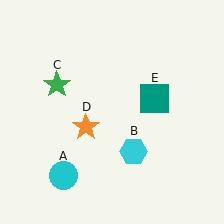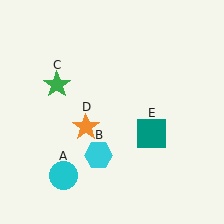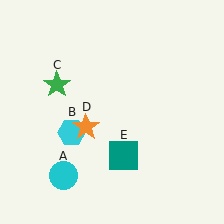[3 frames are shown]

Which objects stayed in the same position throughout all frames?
Cyan circle (object A) and green star (object C) and orange star (object D) remained stationary.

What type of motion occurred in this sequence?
The cyan hexagon (object B), teal square (object E) rotated clockwise around the center of the scene.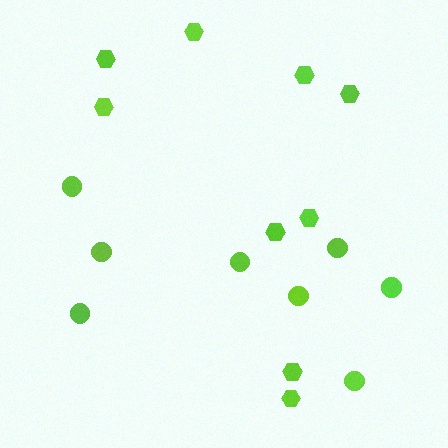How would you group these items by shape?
There are 2 groups: one group of hexagons (9) and one group of circles (8).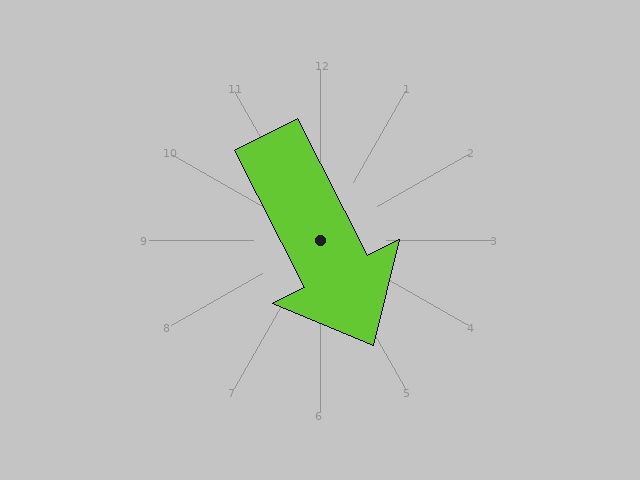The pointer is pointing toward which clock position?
Roughly 5 o'clock.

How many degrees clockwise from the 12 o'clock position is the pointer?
Approximately 153 degrees.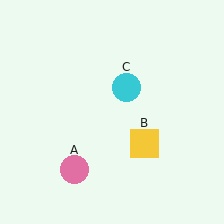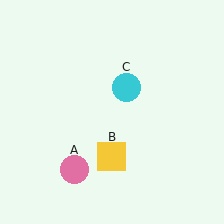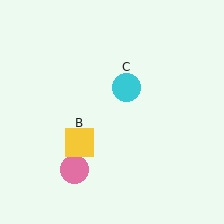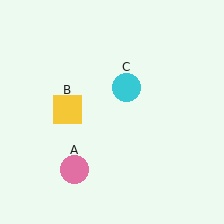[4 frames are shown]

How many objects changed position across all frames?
1 object changed position: yellow square (object B).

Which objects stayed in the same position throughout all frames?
Pink circle (object A) and cyan circle (object C) remained stationary.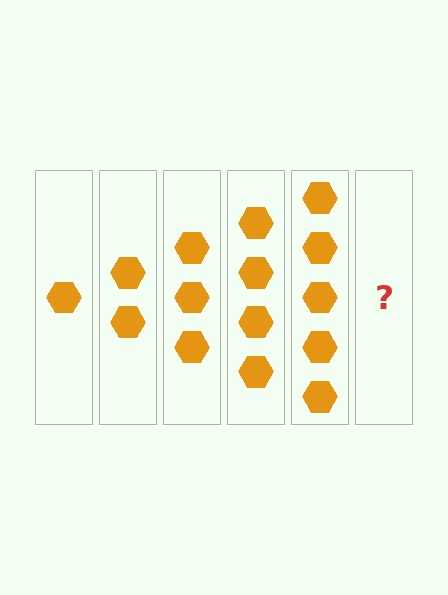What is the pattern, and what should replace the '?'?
The pattern is that each step adds one more hexagon. The '?' should be 6 hexagons.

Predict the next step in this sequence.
The next step is 6 hexagons.